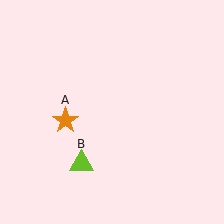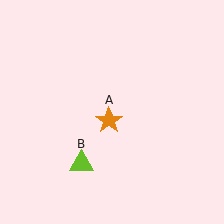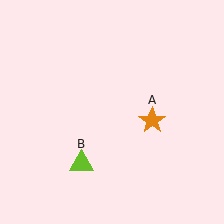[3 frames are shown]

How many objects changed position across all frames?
1 object changed position: orange star (object A).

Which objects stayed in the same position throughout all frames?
Lime triangle (object B) remained stationary.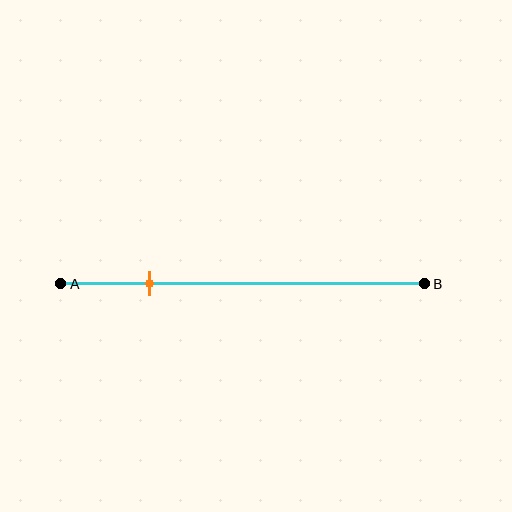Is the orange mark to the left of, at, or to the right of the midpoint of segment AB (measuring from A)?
The orange mark is to the left of the midpoint of segment AB.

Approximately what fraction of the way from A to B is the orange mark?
The orange mark is approximately 25% of the way from A to B.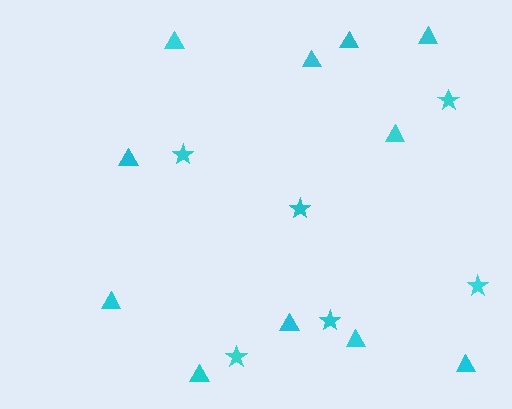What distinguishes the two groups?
There are 2 groups: one group of triangles (11) and one group of stars (6).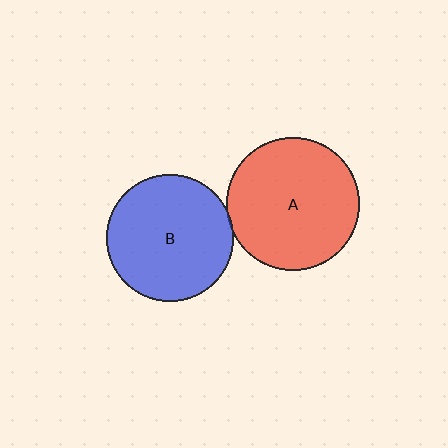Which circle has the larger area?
Circle A (red).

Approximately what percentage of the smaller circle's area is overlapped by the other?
Approximately 5%.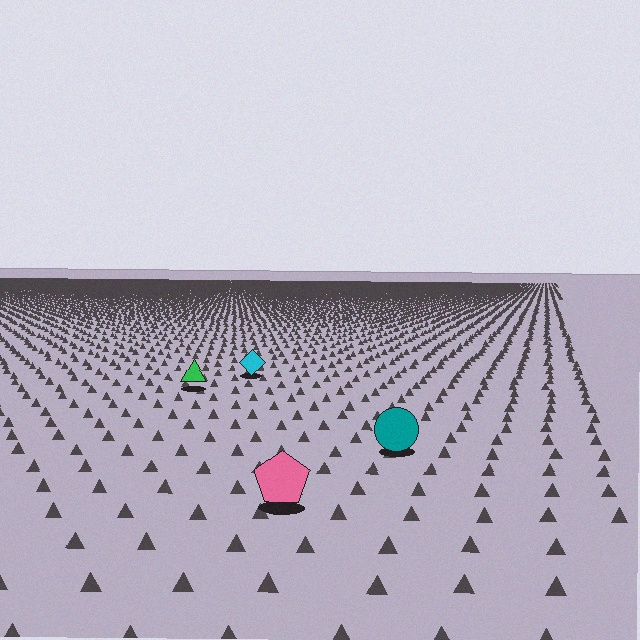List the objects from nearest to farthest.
From nearest to farthest: the pink pentagon, the teal circle, the green triangle, the cyan diamond.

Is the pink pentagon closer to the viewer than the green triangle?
Yes. The pink pentagon is closer — you can tell from the texture gradient: the ground texture is coarser near it.